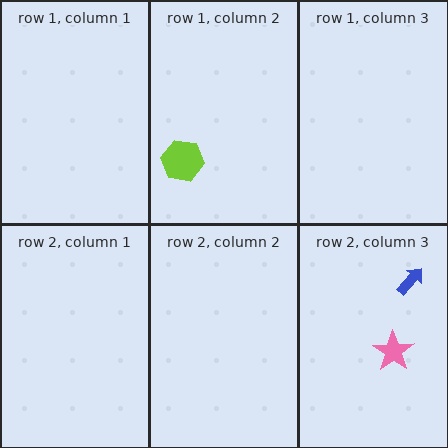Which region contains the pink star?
The row 2, column 3 region.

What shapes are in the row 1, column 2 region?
The lime hexagon.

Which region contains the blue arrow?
The row 2, column 3 region.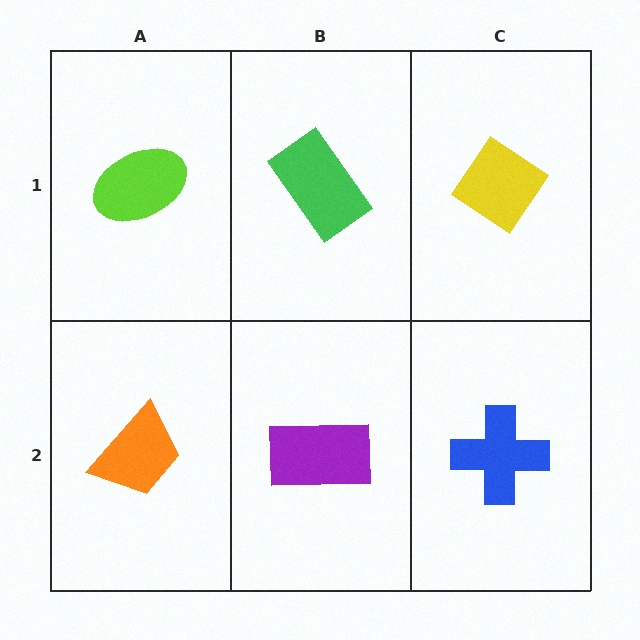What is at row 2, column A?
An orange trapezoid.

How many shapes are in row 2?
3 shapes.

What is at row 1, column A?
A lime ellipse.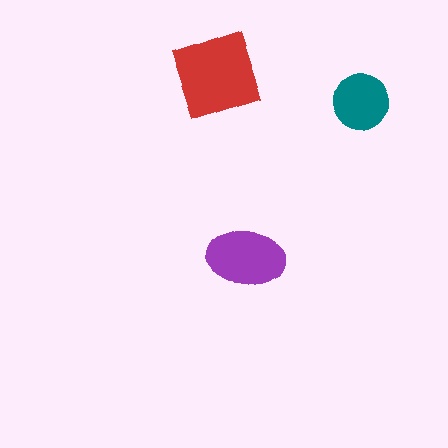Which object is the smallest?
The teal circle.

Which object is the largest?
The red diamond.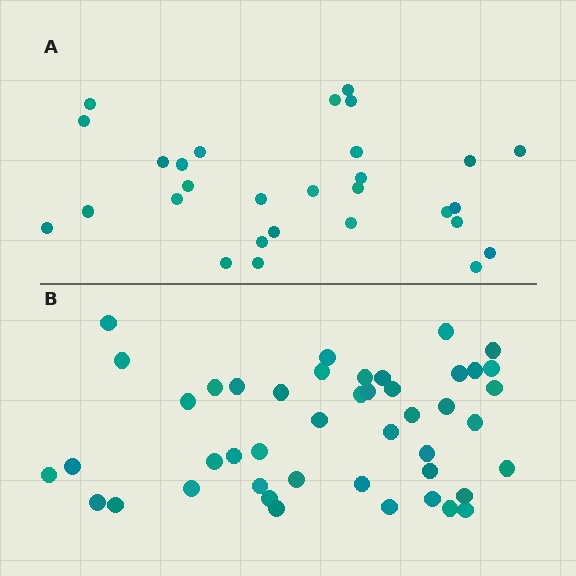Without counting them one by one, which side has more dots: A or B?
Region B (the bottom region) has more dots.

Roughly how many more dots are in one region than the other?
Region B has approximately 15 more dots than region A.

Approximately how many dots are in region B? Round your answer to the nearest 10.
About 40 dots. (The exact count is 45, which rounds to 40.)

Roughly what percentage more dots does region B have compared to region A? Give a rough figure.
About 55% more.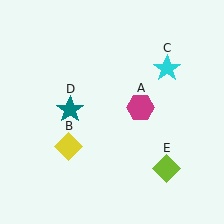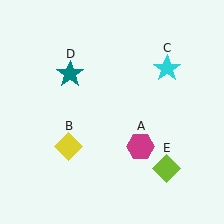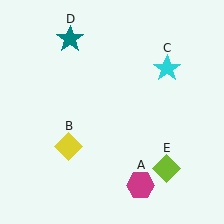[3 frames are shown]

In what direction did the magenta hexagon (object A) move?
The magenta hexagon (object A) moved down.